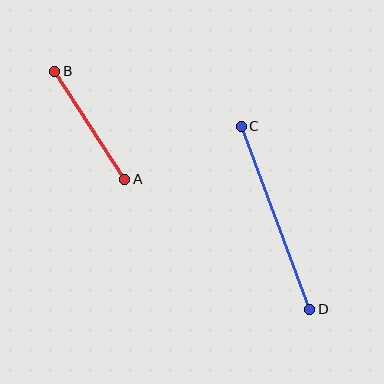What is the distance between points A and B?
The distance is approximately 129 pixels.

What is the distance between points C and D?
The distance is approximately 196 pixels.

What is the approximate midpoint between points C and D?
The midpoint is at approximately (276, 218) pixels.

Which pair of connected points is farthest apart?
Points C and D are farthest apart.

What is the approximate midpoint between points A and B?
The midpoint is at approximately (90, 125) pixels.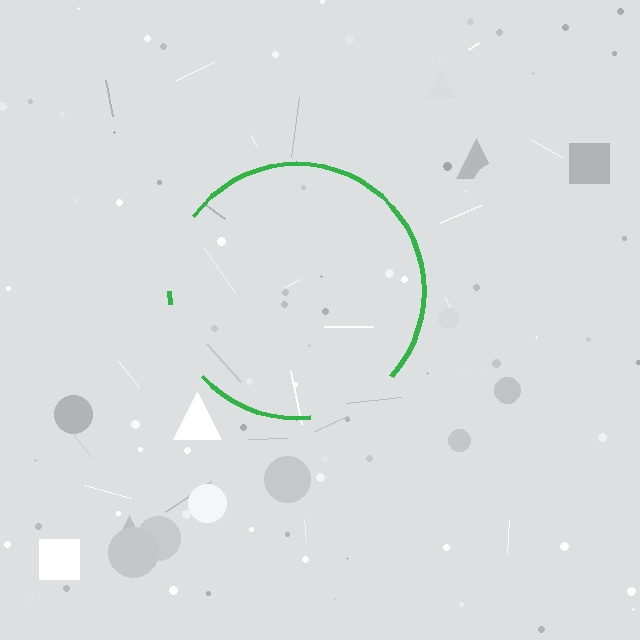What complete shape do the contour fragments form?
The contour fragments form a circle.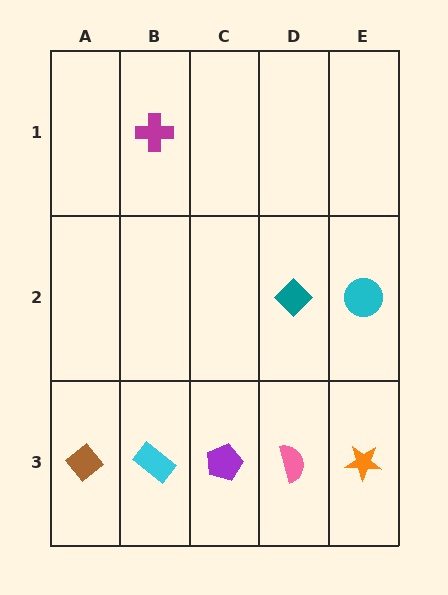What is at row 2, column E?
A cyan circle.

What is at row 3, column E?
An orange star.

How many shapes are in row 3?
5 shapes.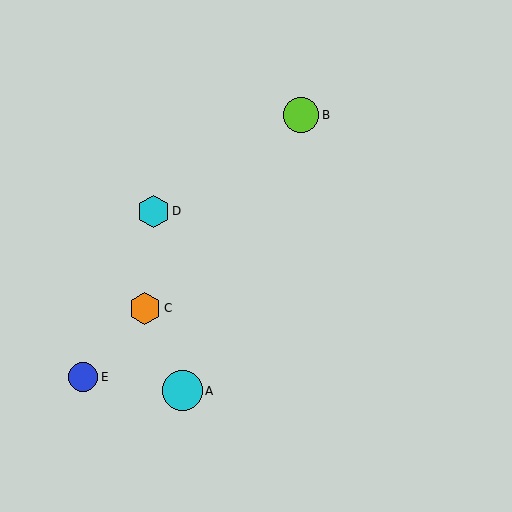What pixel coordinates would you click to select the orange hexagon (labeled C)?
Click at (145, 308) to select the orange hexagon C.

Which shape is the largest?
The cyan circle (labeled A) is the largest.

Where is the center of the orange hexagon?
The center of the orange hexagon is at (145, 308).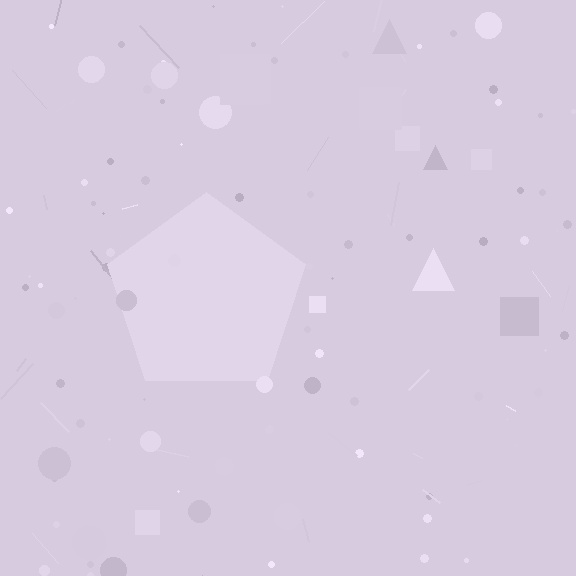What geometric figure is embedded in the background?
A pentagon is embedded in the background.